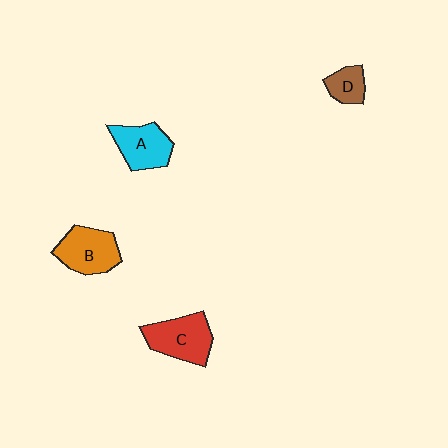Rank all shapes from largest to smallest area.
From largest to smallest: C (red), B (orange), A (cyan), D (brown).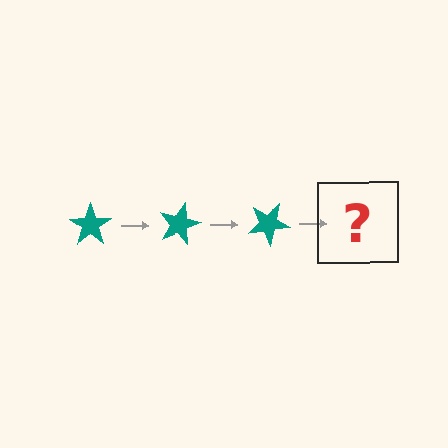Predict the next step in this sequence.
The next step is a teal star rotated 45 degrees.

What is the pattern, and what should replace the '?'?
The pattern is that the star rotates 15 degrees each step. The '?' should be a teal star rotated 45 degrees.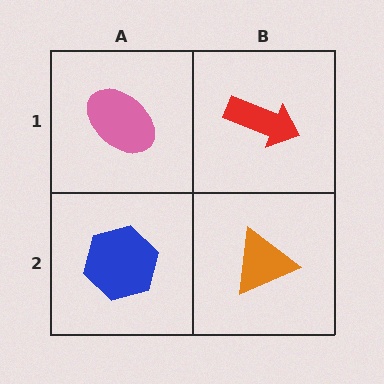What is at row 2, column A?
A blue hexagon.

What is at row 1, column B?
A red arrow.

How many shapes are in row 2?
2 shapes.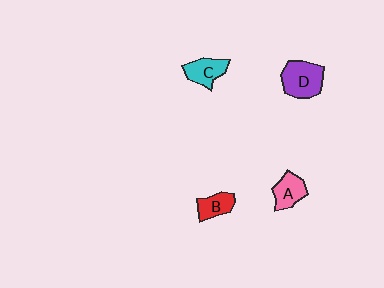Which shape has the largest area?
Shape D (purple).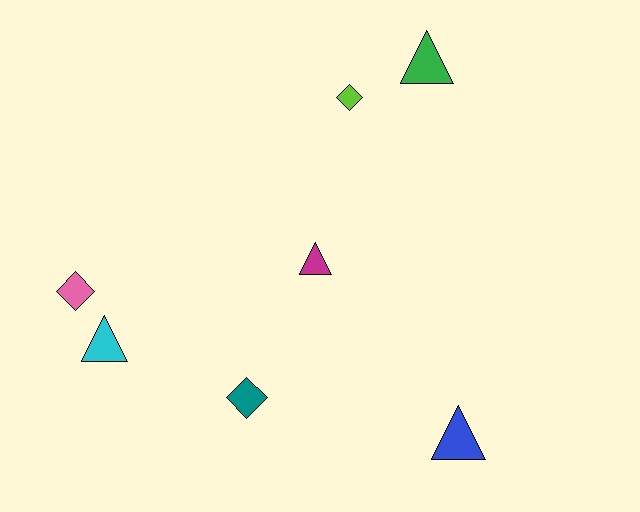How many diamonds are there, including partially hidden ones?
There are 3 diamonds.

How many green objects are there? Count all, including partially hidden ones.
There is 1 green object.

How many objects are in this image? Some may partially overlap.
There are 7 objects.